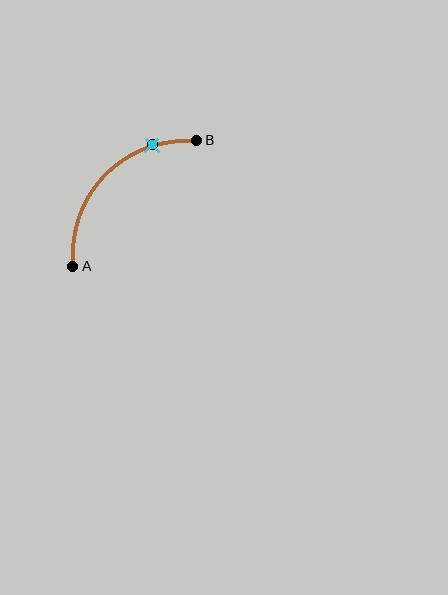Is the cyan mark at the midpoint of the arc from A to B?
No. The cyan mark lies on the arc but is closer to endpoint B. The arc midpoint would be at the point on the curve equidistant along the arc from both A and B.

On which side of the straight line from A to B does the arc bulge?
The arc bulges above and to the left of the straight line connecting A and B.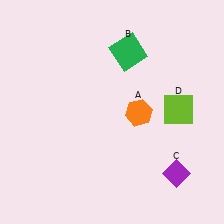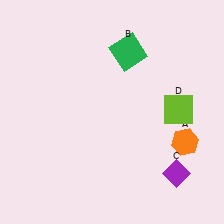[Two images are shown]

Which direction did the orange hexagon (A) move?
The orange hexagon (A) moved right.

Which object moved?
The orange hexagon (A) moved right.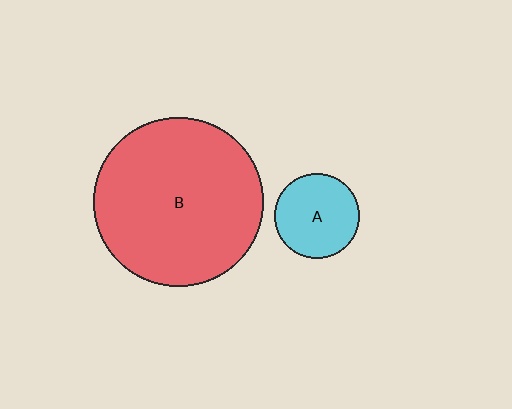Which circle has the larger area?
Circle B (red).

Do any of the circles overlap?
No, none of the circles overlap.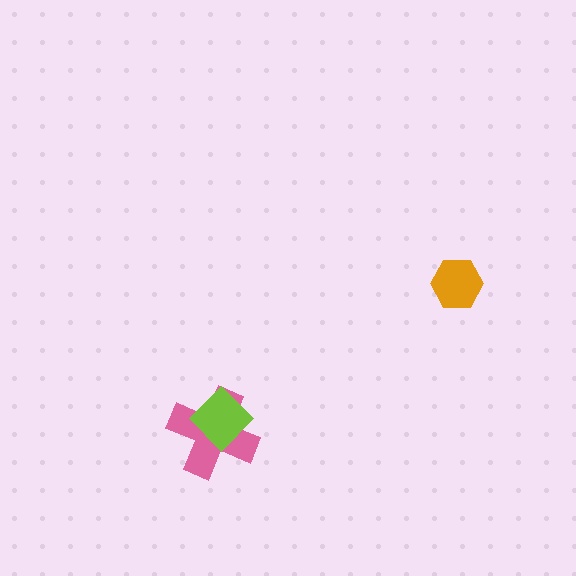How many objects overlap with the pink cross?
1 object overlaps with the pink cross.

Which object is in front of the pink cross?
The lime diamond is in front of the pink cross.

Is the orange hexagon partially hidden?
No, no other shape covers it.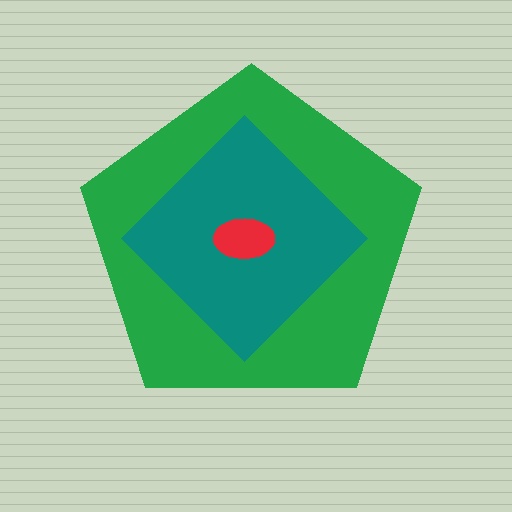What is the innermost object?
The red ellipse.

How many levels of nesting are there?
3.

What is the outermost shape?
The green pentagon.